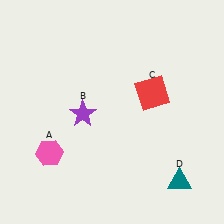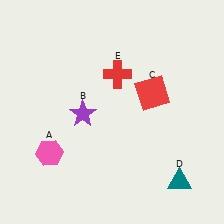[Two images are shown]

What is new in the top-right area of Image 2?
A red cross (E) was added in the top-right area of Image 2.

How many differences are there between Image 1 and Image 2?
There is 1 difference between the two images.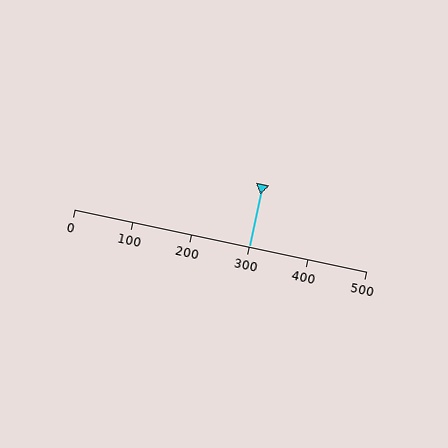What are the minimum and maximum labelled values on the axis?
The axis runs from 0 to 500.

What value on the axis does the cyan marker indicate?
The marker indicates approximately 300.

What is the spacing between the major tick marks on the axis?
The major ticks are spaced 100 apart.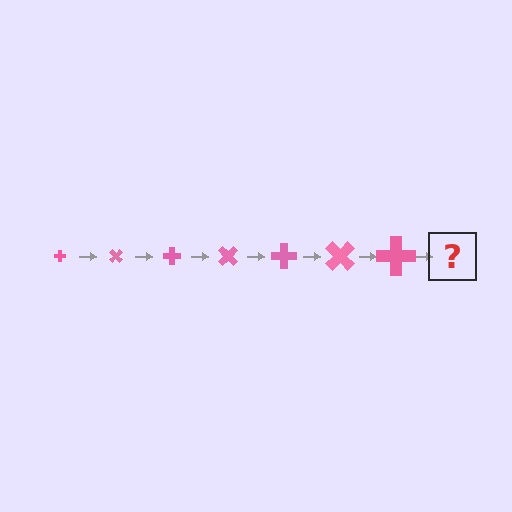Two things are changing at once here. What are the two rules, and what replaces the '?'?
The two rules are that the cross grows larger each step and it rotates 45 degrees each step. The '?' should be a cross, larger than the previous one and rotated 315 degrees from the start.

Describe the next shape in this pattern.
It should be a cross, larger than the previous one and rotated 315 degrees from the start.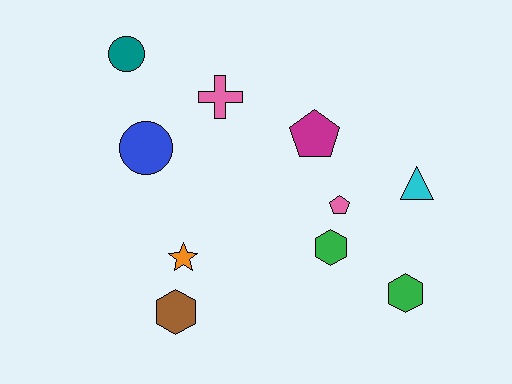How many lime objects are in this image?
There are no lime objects.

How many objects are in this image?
There are 10 objects.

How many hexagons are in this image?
There are 3 hexagons.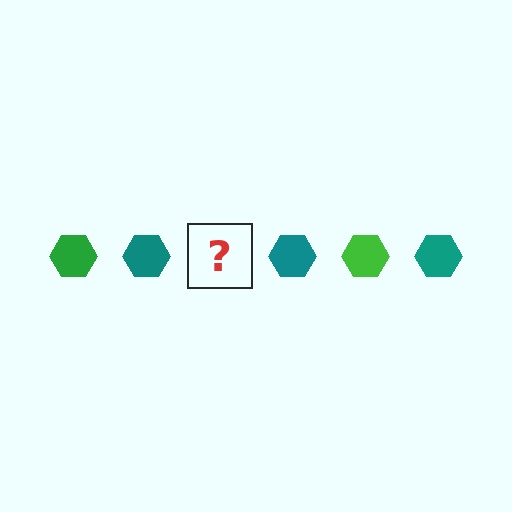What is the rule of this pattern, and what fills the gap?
The rule is that the pattern cycles through green, teal hexagons. The gap should be filled with a green hexagon.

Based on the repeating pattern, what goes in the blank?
The blank should be a green hexagon.